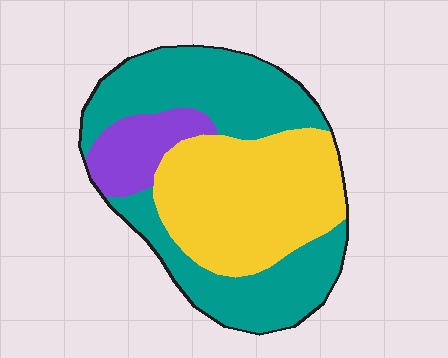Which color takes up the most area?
Teal, at roughly 50%.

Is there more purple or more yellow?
Yellow.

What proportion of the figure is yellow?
Yellow takes up between a third and a half of the figure.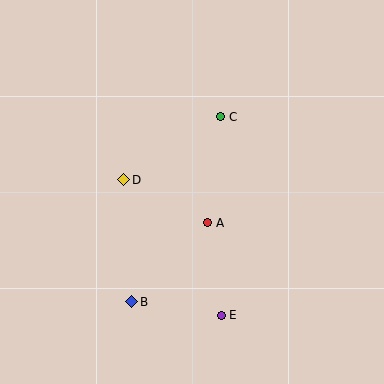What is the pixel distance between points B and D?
The distance between B and D is 122 pixels.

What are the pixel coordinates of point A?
Point A is at (208, 223).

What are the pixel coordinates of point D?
Point D is at (124, 180).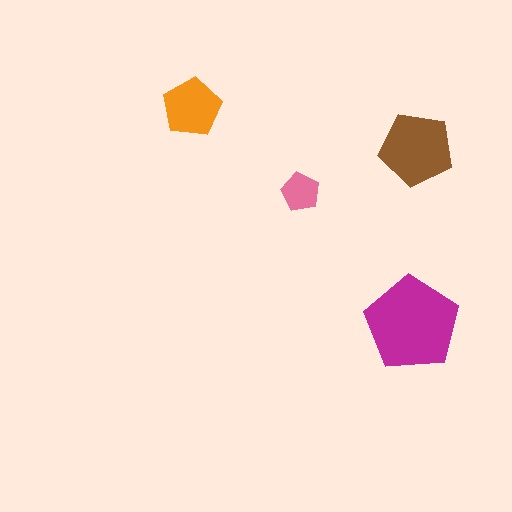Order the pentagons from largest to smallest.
the magenta one, the brown one, the orange one, the pink one.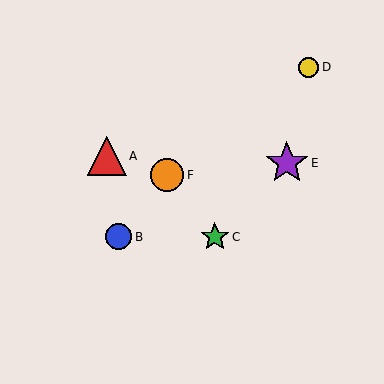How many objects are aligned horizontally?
2 objects (B, C) are aligned horizontally.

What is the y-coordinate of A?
Object A is at y≈156.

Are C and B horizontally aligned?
Yes, both are at y≈237.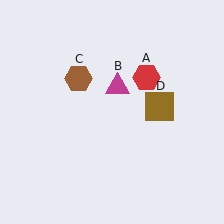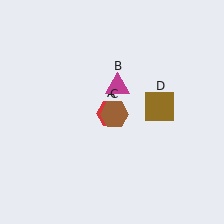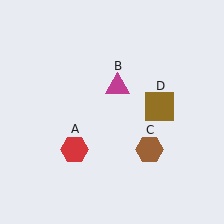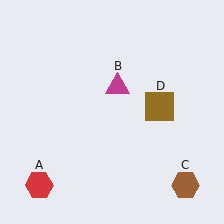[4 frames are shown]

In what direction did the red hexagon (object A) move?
The red hexagon (object A) moved down and to the left.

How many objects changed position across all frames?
2 objects changed position: red hexagon (object A), brown hexagon (object C).